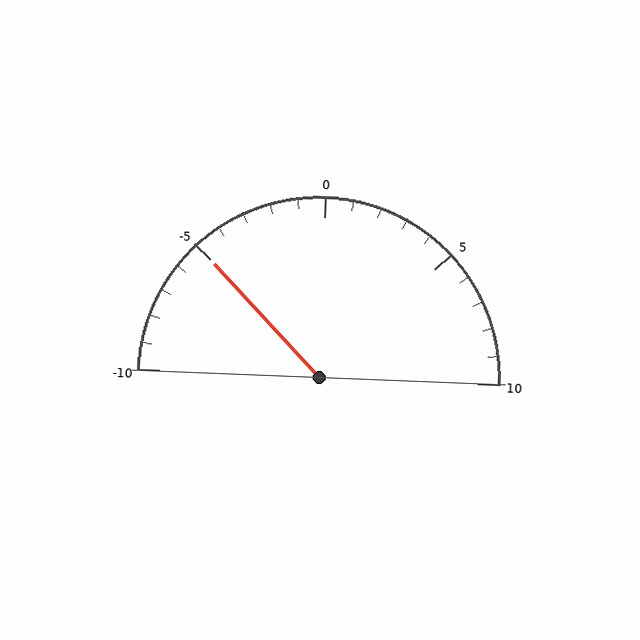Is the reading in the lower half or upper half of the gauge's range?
The reading is in the lower half of the range (-10 to 10).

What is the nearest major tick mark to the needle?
The nearest major tick mark is -5.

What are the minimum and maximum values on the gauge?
The gauge ranges from -10 to 10.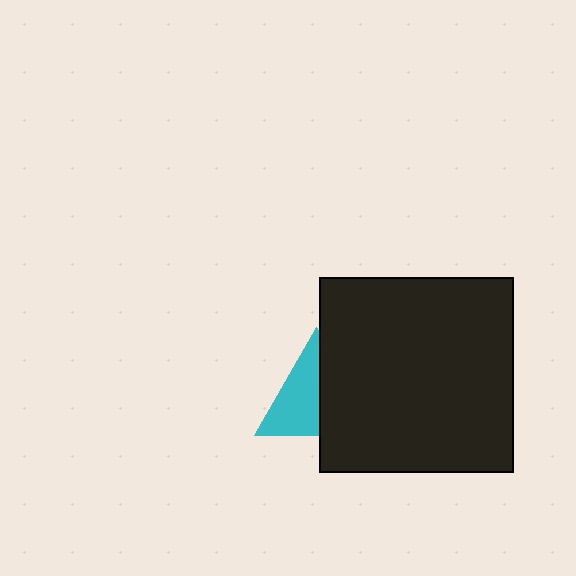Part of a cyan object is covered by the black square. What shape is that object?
It is a triangle.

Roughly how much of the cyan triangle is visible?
About half of it is visible (roughly 54%).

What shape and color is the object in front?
The object in front is a black square.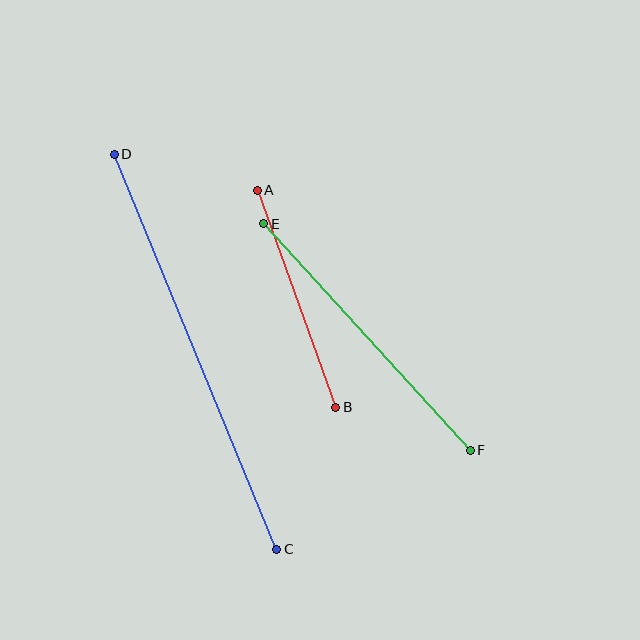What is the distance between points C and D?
The distance is approximately 427 pixels.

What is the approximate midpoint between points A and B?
The midpoint is at approximately (297, 299) pixels.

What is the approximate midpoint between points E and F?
The midpoint is at approximately (367, 337) pixels.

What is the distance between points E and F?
The distance is approximately 306 pixels.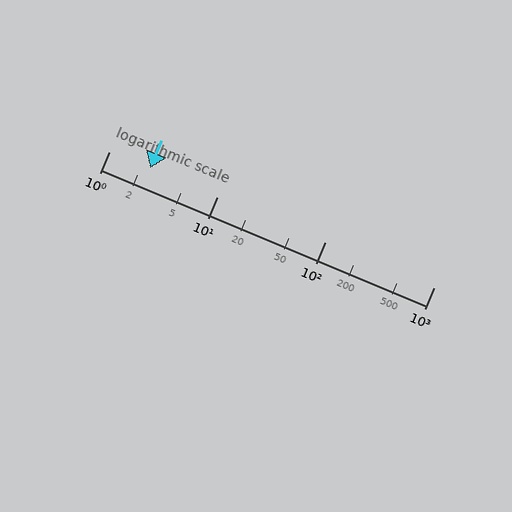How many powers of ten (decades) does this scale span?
The scale spans 3 decades, from 1 to 1000.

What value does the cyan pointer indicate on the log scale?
The pointer indicates approximately 2.4.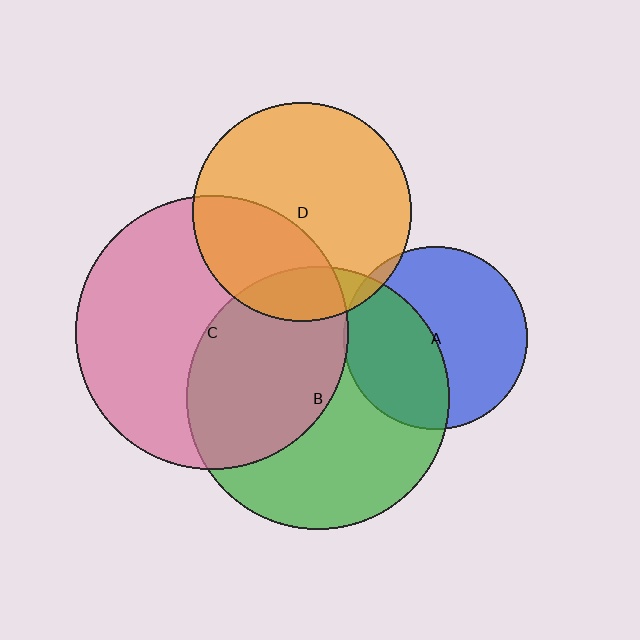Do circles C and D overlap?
Yes.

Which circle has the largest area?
Circle C (pink).